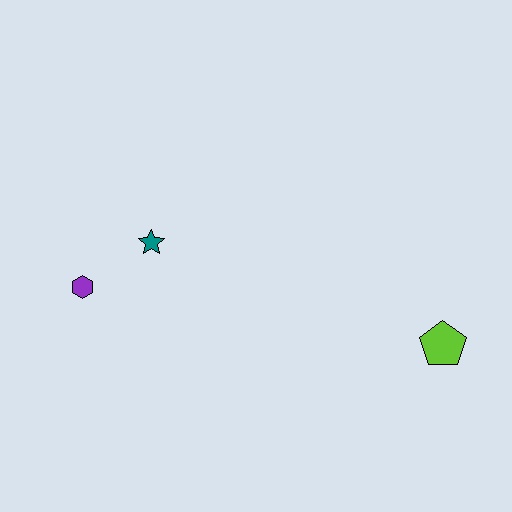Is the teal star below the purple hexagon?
No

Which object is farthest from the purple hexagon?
The lime pentagon is farthest from the purple hexagon.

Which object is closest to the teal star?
The purple hexagon is closest to the teal star.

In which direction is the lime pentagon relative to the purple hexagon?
The lime pentagon is to the right of the purple hexagon.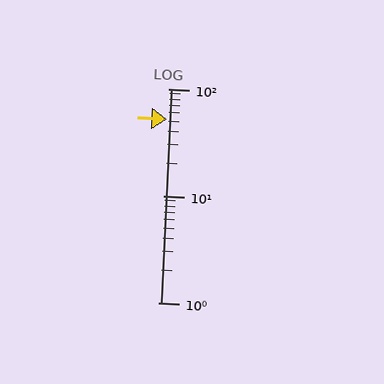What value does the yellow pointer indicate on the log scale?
The pointer indicates approximately 52.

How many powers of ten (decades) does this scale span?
The scale spans 2 decades, from 1 to 100.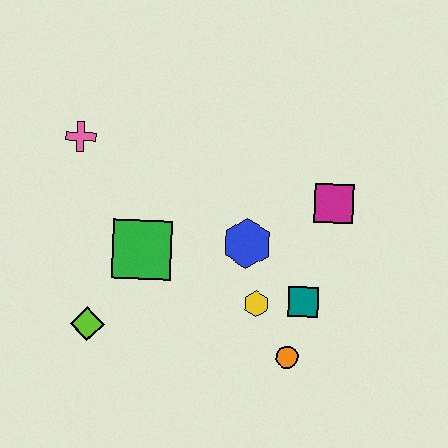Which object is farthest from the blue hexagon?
The pink cross is farthest from the blue hexagon.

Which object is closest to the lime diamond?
The green square is closest to the lime diamond.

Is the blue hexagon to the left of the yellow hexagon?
Yes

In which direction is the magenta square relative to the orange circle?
The magenta square is above the orange circle.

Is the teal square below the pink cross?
Yes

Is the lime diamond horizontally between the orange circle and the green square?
No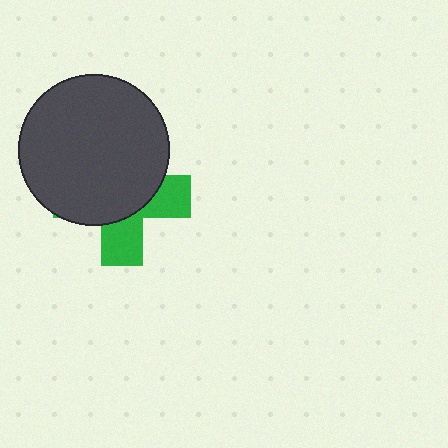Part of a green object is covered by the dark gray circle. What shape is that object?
It is a cross.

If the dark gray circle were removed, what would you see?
You would see the complete green cross.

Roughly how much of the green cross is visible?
A small part of it is visible (roughly 36%).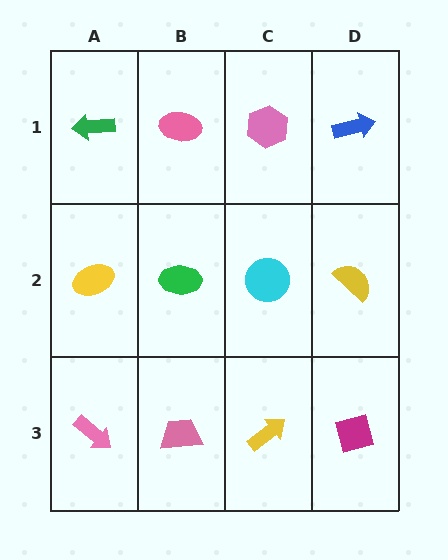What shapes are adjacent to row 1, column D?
A yellow semicircle (row 2, column D), a pink hexagon (row 1, column C).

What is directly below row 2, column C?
A yellow arrow.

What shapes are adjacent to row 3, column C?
A cyan circle (row 2, column C), a pink trapezoid (row 3, column B), a magenta square (row 3, column D).